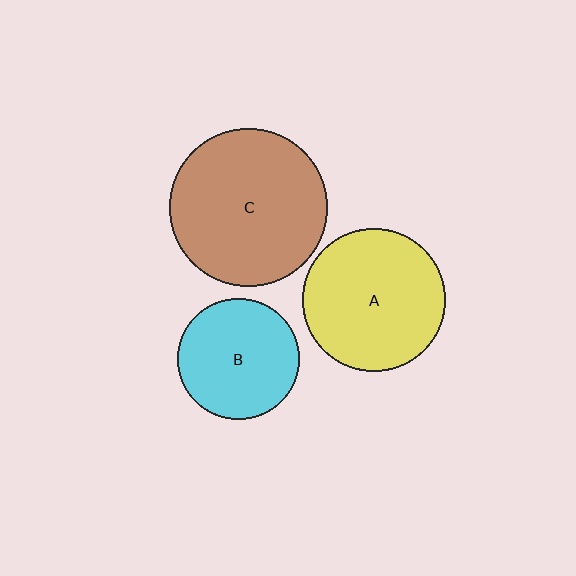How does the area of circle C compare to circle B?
Approximately 1.7 times.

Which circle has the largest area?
Circle C (brown).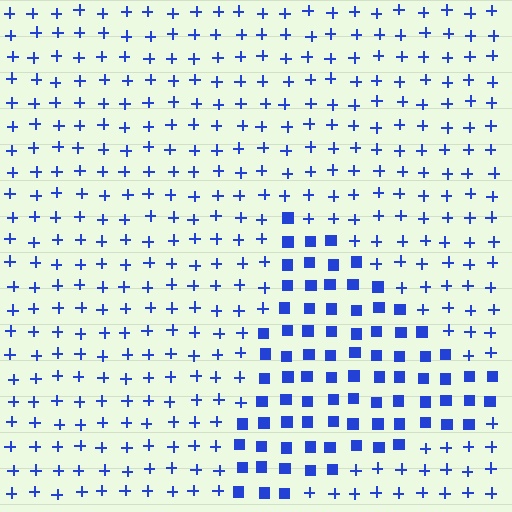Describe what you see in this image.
The image is filled with small blue elements arranged in a uniform grid. A triangle-shaped region contains squares, while the surrounding area contains plus signs. The boundary is defined purely by the change in element shape.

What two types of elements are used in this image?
The image uses squares inside the triangle region and plus signs outside it.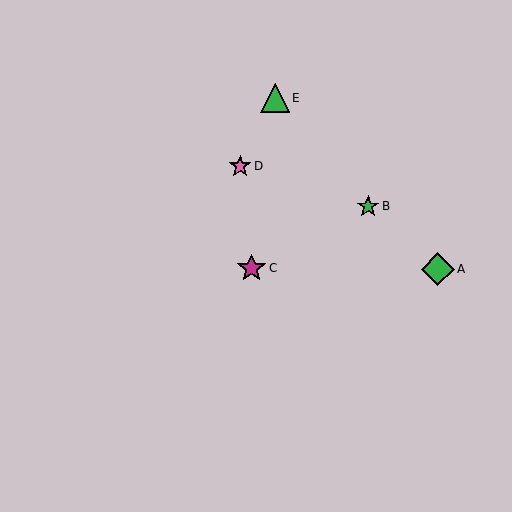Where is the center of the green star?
The center of the green star is at (368, 206).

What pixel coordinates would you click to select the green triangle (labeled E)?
Click at (275, 98) to select the green triangle E.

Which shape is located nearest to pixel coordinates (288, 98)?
The green triangle (labeled E) at (275, 98) is nearest to that location.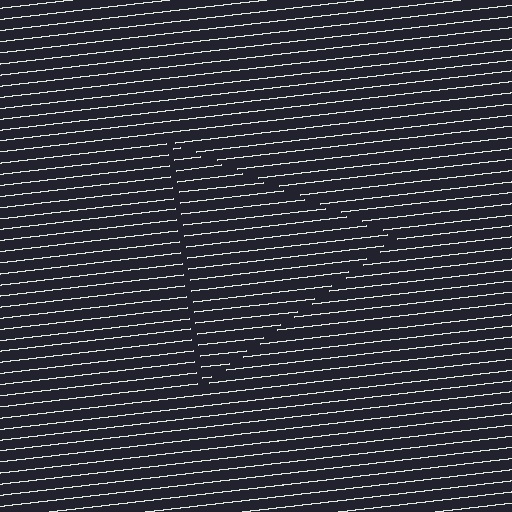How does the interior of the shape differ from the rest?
The interior of the shape contains the same grating, shifted by half a period — the contour is defined by the phase discontinuity where line-ends from the inner and outer gratings abut.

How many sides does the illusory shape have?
3 sides — the line-ends trace a triangle.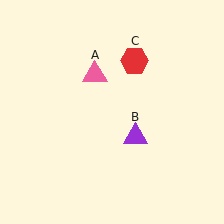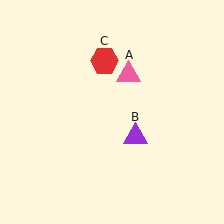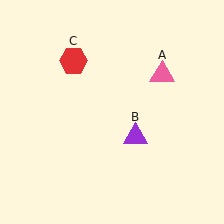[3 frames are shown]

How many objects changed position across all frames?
2 objects changed position: pink triangle (object A), red hexagon (object C).